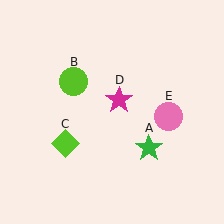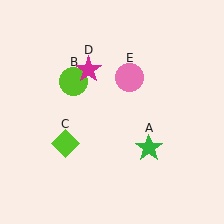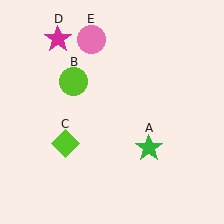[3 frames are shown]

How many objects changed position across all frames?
2 objects changed position: magenta star (object D), pink circle (object E).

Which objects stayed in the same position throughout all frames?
Green star (object A) and lime circle (object B) and lime diamond (object C) remained stationary.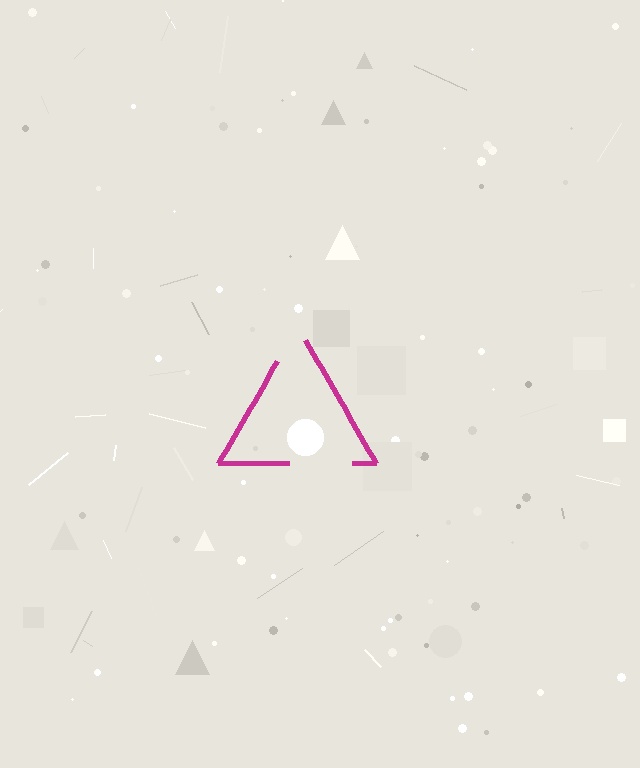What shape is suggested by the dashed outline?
The dashed outline suggests a triangle.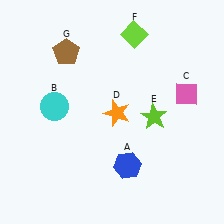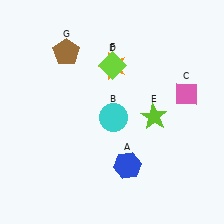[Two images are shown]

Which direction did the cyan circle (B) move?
The cyan circle (B) moved right.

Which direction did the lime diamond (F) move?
The lime diamond (F) moved down.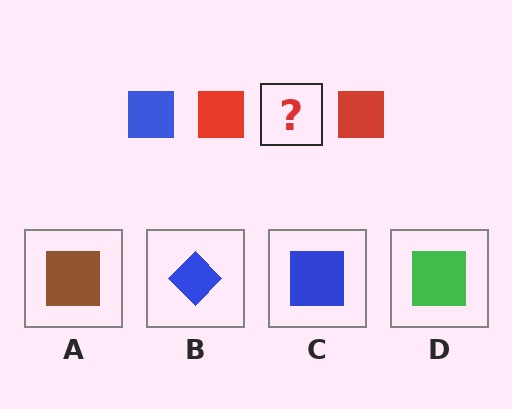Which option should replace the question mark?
Option C.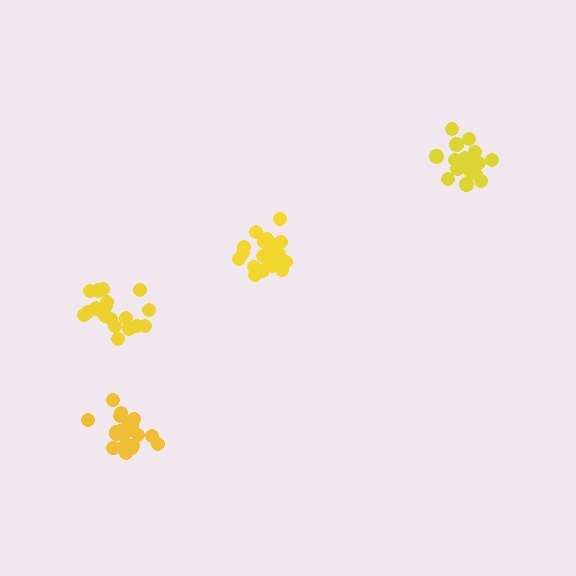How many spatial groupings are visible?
There are 4 spatial groupings.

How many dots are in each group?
Group 1: 20 dots, Group 2: 21 dots, Group 3: 21 dots, Group 4: 21 dots (83 total).